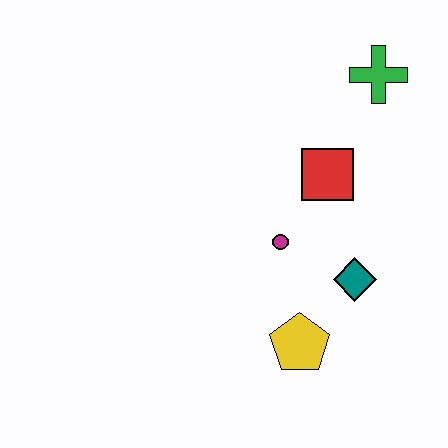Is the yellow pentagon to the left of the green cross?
Yes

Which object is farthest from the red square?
The yellow pentagon is farthest from the red square.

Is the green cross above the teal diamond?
Yes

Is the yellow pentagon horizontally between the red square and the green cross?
No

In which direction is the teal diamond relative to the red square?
The teal diamond is below the red square.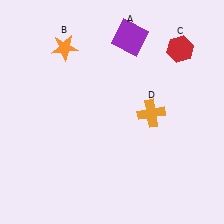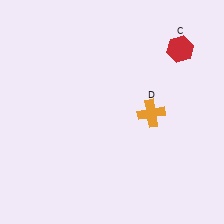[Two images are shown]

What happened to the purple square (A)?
The purple square (A) was removed in Image 2. It was in the top-right area of Image 1.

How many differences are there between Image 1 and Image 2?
There are 2 differences between the two images.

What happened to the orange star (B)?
The orange star (B) was removed in Image 2. It was in the top-left area of Image 1.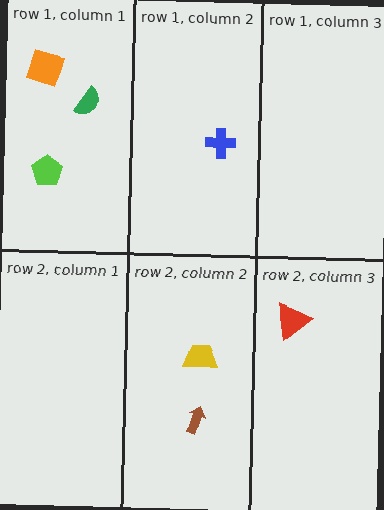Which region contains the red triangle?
The row 2, column 3 region.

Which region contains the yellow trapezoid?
The row 2, column 2 region.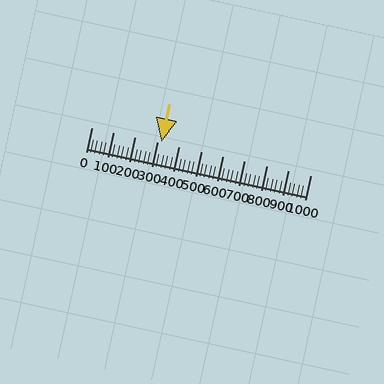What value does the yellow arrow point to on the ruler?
The yellow arrow points to approximately 320.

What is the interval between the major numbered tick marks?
The major tick marks are spaced 100 units apart.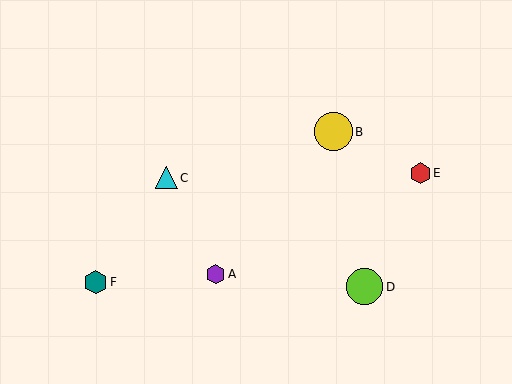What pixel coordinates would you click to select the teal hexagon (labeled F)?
Click at (95, 282) to select the teal hexagon F.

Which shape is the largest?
The yellow circle (labeled B) is the largest.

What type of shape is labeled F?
Shape F is a teal hexagon.